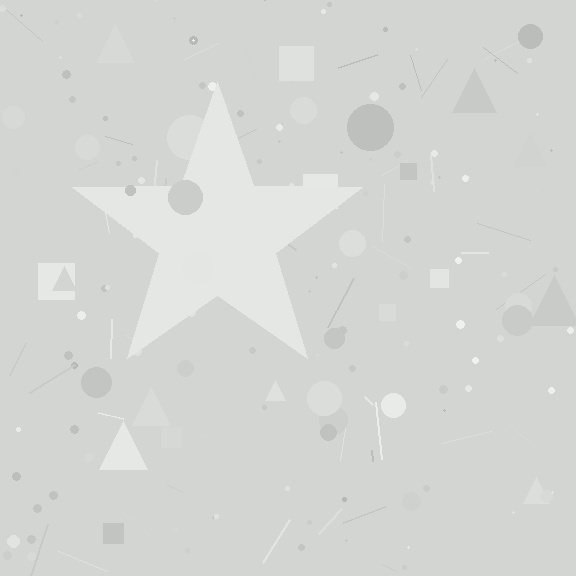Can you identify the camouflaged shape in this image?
The camouflaged shape is a star.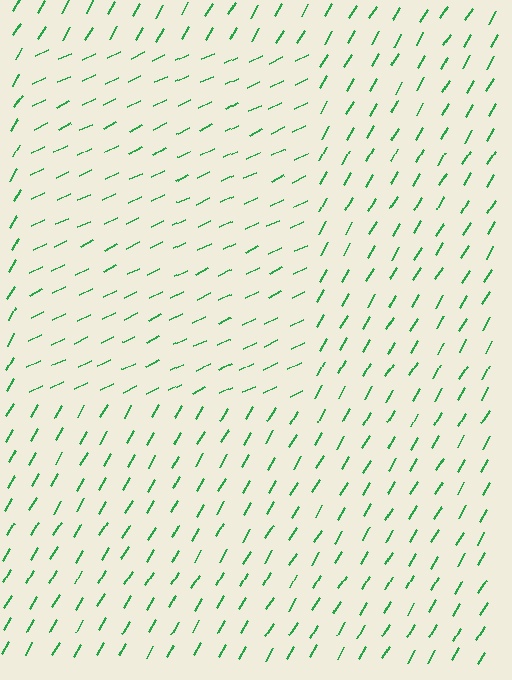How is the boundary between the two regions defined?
The boundary is defined purely by a change in line orientation (approximately 34 degrees difference). All lines are the same color and thickness.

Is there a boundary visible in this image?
Yes, there is a texture boundary formed by a change in line orientation.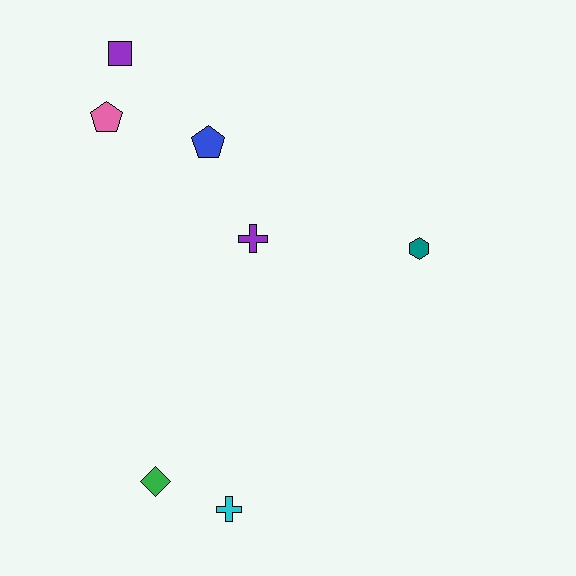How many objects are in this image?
There are 7 objects.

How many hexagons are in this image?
There is 1 hexagon.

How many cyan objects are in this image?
There is 1 cyan object.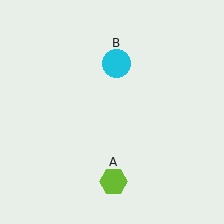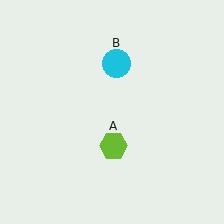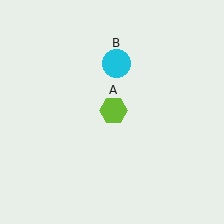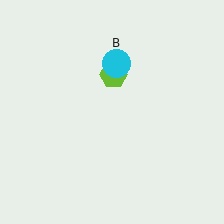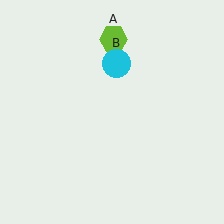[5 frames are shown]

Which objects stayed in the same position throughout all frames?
Cyan circle (object B) remained stationary.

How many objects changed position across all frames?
1 object changed position: lime hexagon (object A).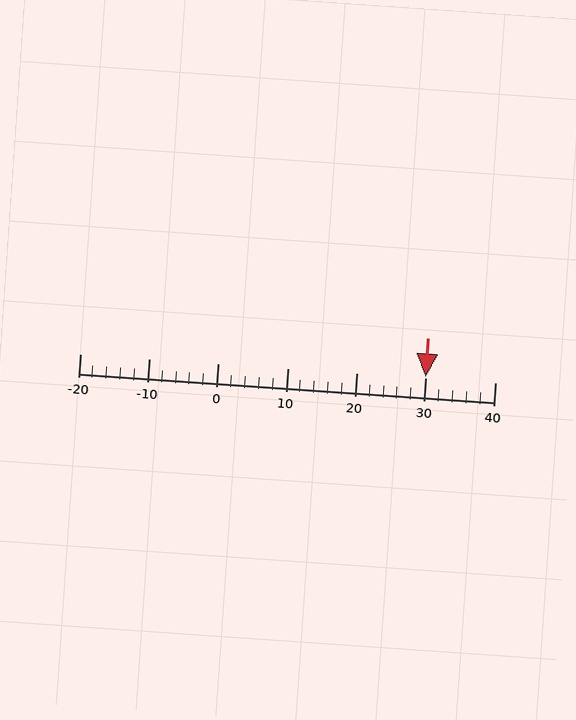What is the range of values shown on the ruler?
The ruler shows values from -20 to 40.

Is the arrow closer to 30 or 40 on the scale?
The arrow is closer to 30.